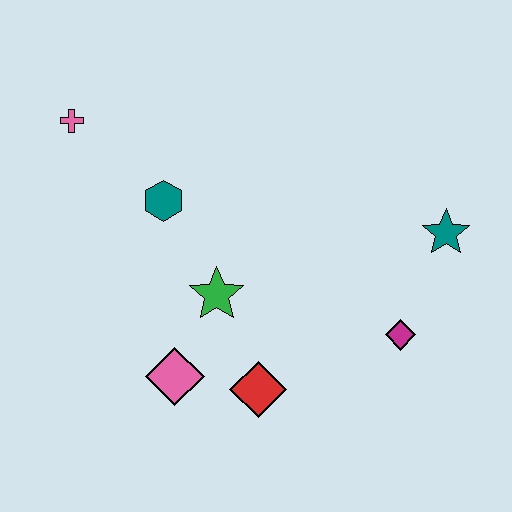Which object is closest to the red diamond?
The pink diamond is closest to the red diamond.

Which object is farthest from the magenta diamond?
The pink cross is farthest from the magenta diamond.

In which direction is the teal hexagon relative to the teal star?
The teal hexagon is to the left of the teal star.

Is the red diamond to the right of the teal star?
No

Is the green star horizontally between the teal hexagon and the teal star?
Yes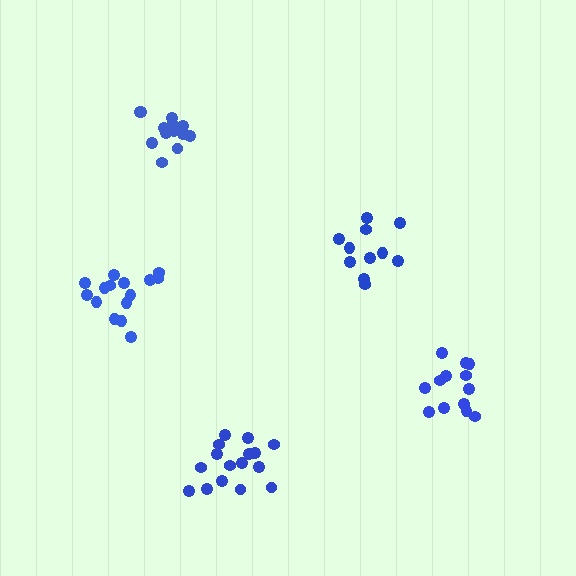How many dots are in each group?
Group 1: 16 dots, Group 2: 15 dots, Group 3: 11 dots, Group 4: 14 dots, Group 5: 13 dots (69 total).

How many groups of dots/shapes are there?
There are 5 groups.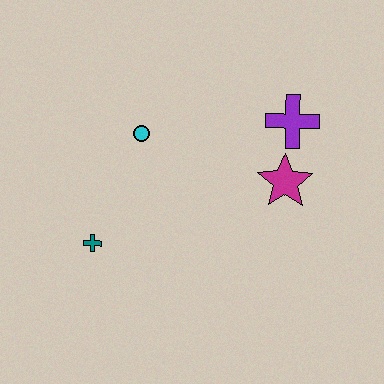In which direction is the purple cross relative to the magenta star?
The purple cross is above the magenta star.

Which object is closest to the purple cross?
The magenta star is closest to the purple cross.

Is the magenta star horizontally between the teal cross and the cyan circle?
No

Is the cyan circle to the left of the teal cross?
No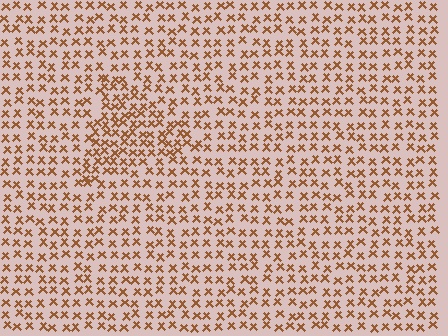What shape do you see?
I see a triangle.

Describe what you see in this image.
The image contains small brown elements arranged at two different densities. A triangle-shaped region is visible where the elements are more densely packed than the surrounding area.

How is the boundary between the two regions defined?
The boundary is defined by a change in element density (approximately 1.7x ratio). All elements are the same color, size, and shape.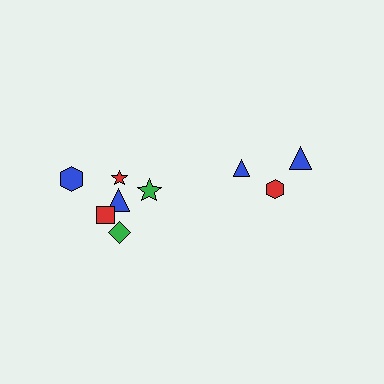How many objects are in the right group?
There are 3 objects.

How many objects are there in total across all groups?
There are 9 objects.